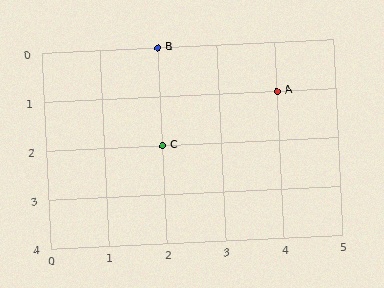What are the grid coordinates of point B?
Point B is at grid coordinates (2, 0).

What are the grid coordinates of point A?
Point A is at grid coordinates (4, 1).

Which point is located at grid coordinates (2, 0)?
Point B is at (2, 0).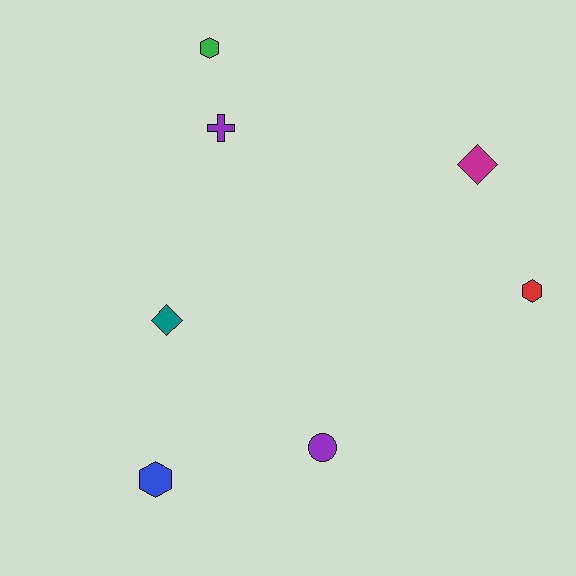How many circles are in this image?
There is 1 circle.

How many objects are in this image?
There are 7 objects.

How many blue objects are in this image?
There is 1 blue object.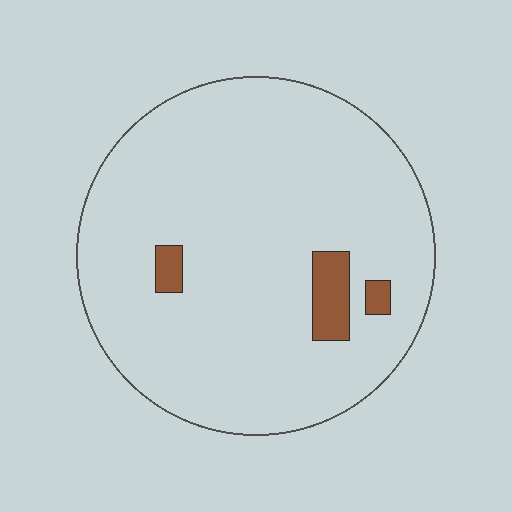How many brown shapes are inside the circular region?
3.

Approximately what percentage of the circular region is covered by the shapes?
Approximately 5%.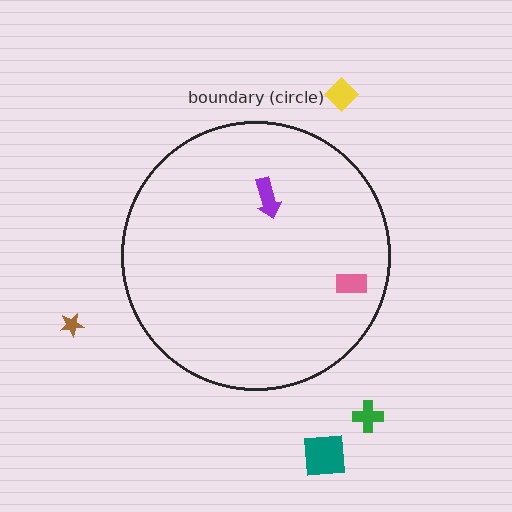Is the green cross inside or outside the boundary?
Outside.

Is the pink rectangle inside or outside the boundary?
Inside.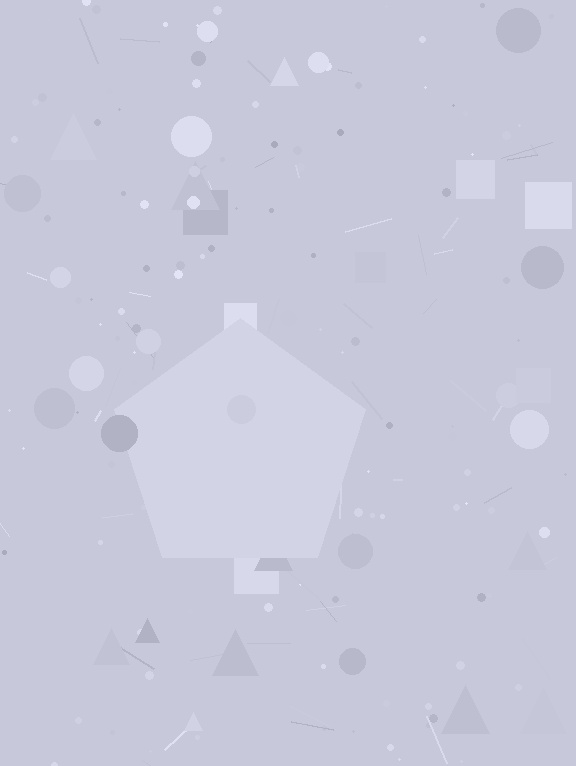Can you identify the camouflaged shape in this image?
The camouflaged shape is a pentagon.